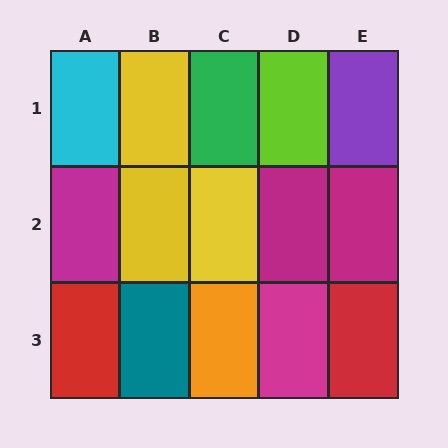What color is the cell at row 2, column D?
Magenta.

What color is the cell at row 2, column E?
Magenta.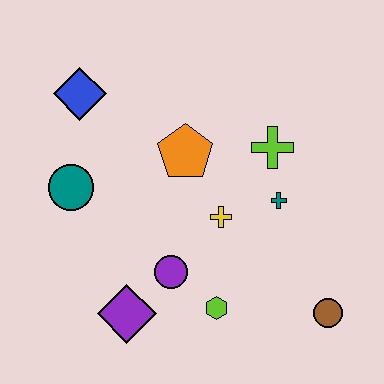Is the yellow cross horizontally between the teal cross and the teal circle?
Yes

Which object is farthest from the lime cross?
The purple diamond is farthest from the lime cross.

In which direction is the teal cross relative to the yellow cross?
The teal cross is to the right of the yellow cross.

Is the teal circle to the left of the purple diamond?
Yes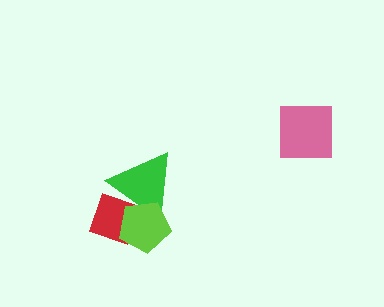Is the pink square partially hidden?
No, no other shape covers it.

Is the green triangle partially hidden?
Yes, it is partially covered by another shape.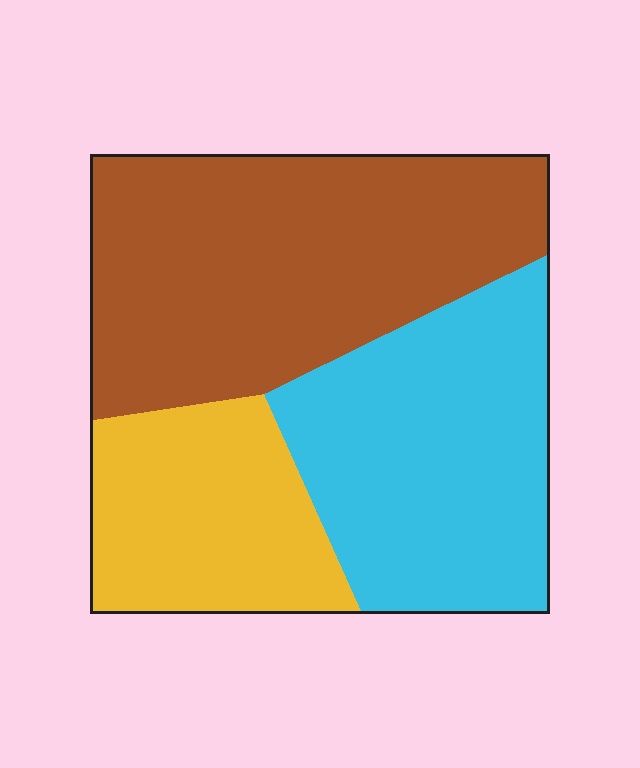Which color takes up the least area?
Yellow, at roughly 20%.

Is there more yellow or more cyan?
Cyan.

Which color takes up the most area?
Brown, at roughly 45%.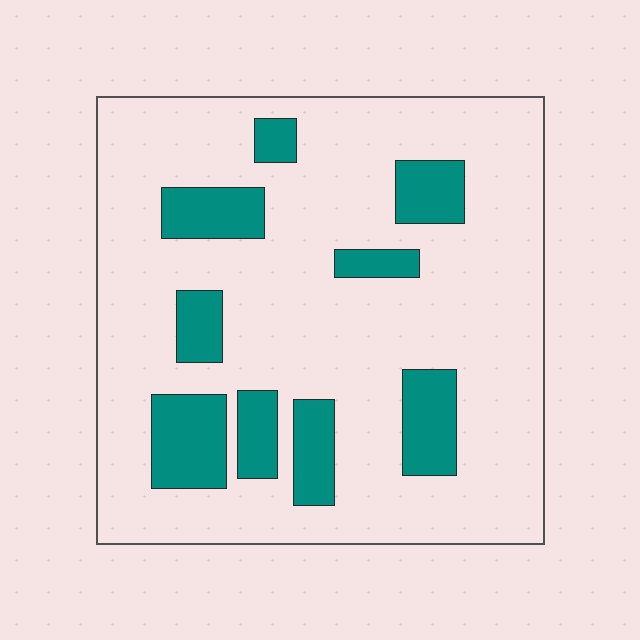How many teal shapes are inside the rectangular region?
9.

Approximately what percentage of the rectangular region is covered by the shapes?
Approximately 20%.